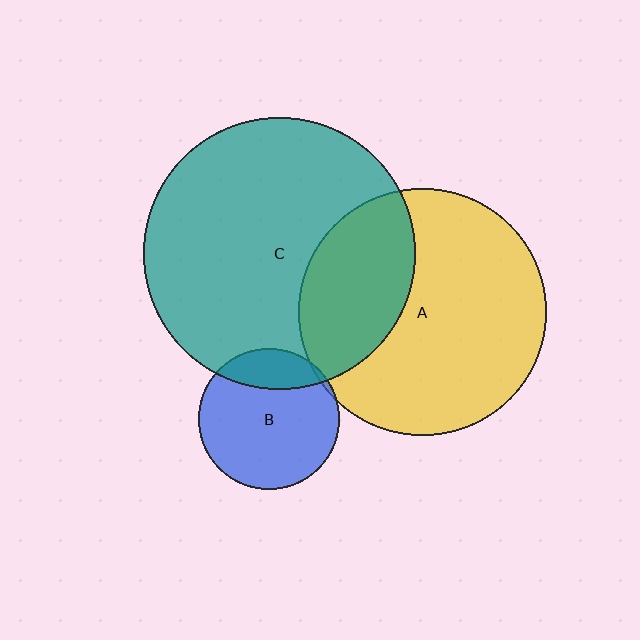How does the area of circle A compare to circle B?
Approximately 3.1 times.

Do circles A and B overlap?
Yes.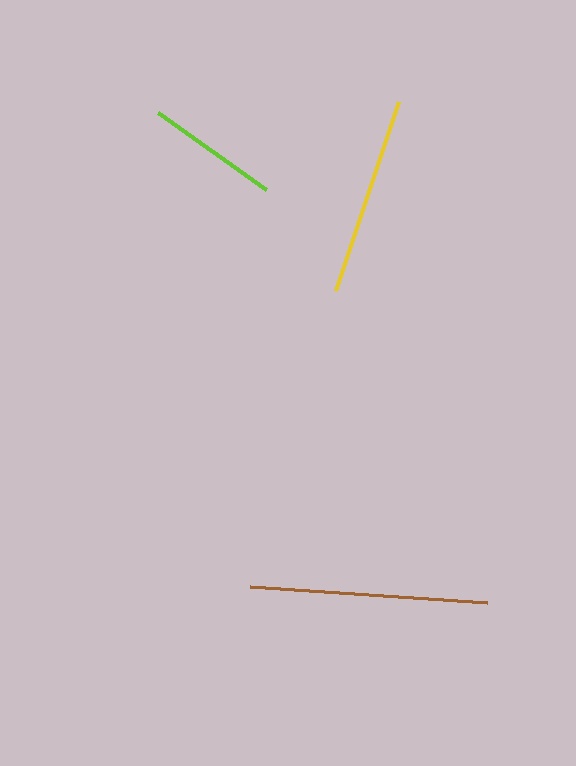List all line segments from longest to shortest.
From longest to shortest: brown, yellow, lime.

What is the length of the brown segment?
The brown segment is approximately 238 pixels long.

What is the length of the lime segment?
The lime segment is approximately 132 pixels long.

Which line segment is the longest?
The brown line is the longest at approximately 238 pixels.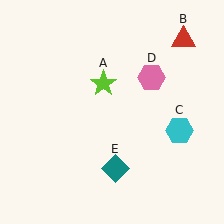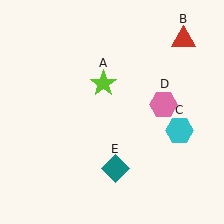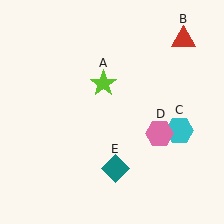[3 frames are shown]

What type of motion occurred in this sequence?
The pink hexagon (object D) rotated clockwise around the center of the scene.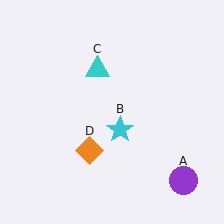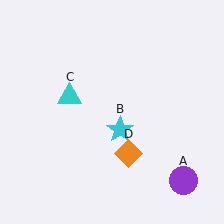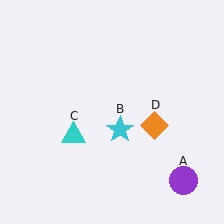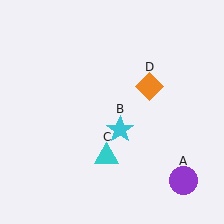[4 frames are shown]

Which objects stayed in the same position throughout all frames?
Purple circle (object A) and cyan star (object B) remained stationary.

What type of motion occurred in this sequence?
The cyan triangle (object C), orange diamond (object D) rotated counterclockwise around the center of the scene.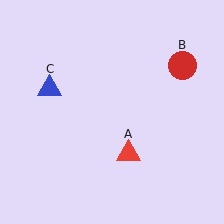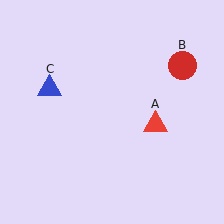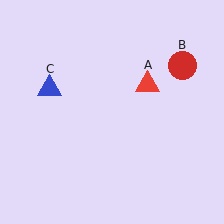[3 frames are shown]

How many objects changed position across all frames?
1 object changed position: red triangle (object A).